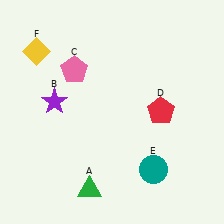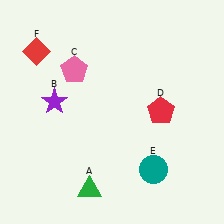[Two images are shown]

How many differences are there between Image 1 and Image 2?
There is 1 difference between the two images.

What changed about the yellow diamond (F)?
In Image 1, F is yellow. In Image 2, it changed to red.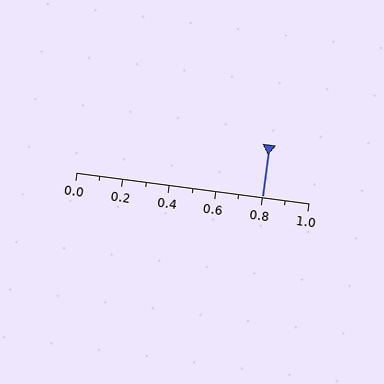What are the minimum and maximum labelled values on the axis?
The axis runs from 0.0 to 1.0.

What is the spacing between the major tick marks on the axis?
The major ticks are spaced 0.2 apart.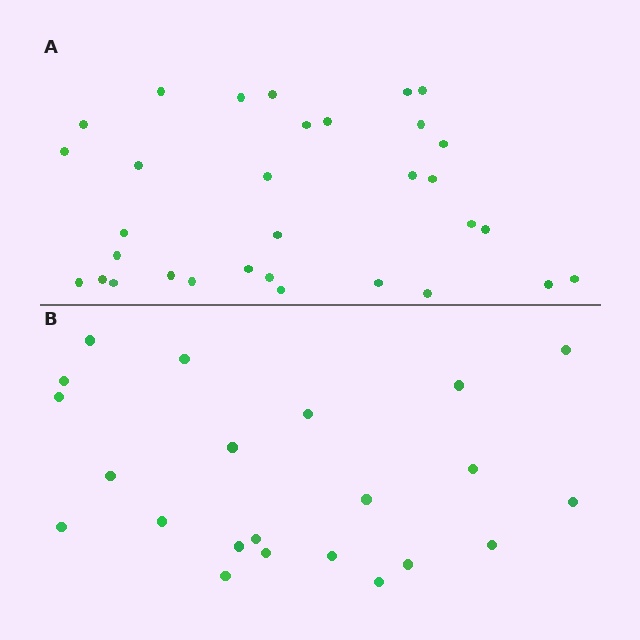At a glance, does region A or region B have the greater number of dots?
Region A (the top region) has more dots.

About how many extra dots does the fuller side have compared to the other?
Region A has roughly 10 or so more dots than region B.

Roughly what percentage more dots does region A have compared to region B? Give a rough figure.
About 45% more.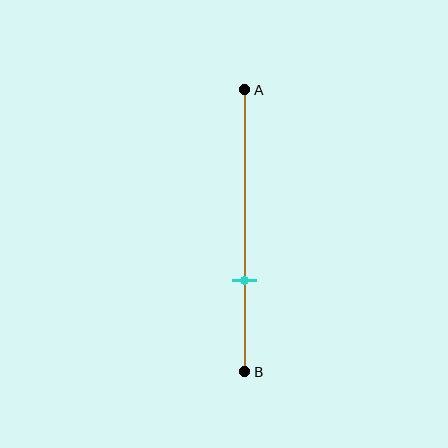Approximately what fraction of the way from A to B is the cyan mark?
The cyan mark is approximately 70% of the way from A to B.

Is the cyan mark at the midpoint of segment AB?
No, the mark is at about 70% from A, not at the 50% midpoint.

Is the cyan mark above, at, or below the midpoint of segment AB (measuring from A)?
The cyan mark is below the midpoint of segment AB.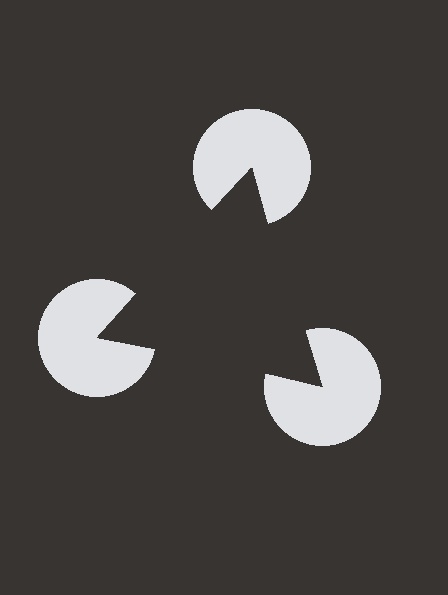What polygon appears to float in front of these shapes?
An illusory triangle — its edges are inferred from the aligned wedge cuts in the pac-man discs, not physically drawn.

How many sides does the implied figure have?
3 sides.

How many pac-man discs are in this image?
There are 3 — one at each vertex of the illusory triangle.